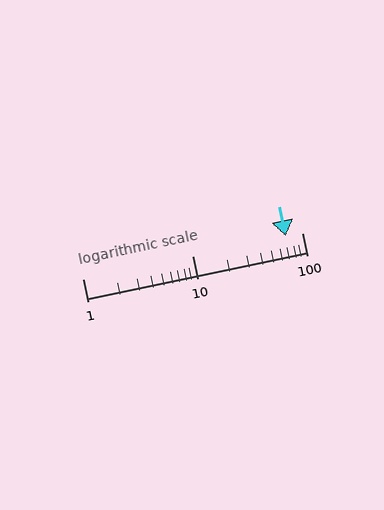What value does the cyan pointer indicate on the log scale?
The pointer indicates approximately 71.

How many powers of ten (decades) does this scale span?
The scale spans 2 decades, from 1 to 100.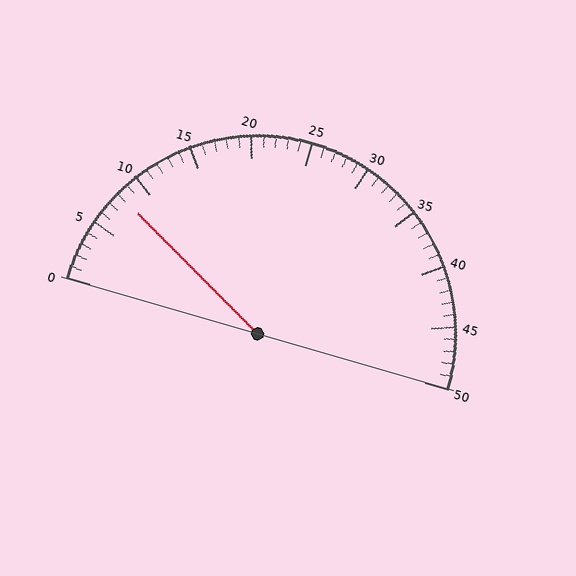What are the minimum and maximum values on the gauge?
The gauge ranges from 0 to 50.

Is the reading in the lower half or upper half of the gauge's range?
The reading is in the lower half of the range (0 to 50).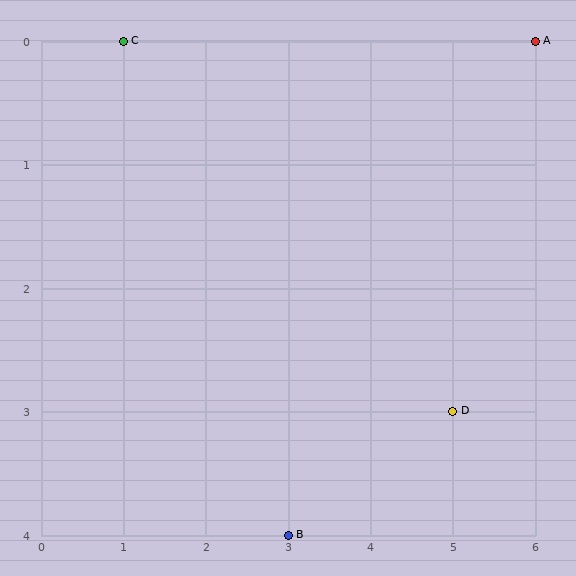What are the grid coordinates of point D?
Point D is at grid coordinates (5, 3).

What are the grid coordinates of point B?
Point B is at grid coordinates (3, 4).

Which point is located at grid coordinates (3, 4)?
Point B is at (3, 4).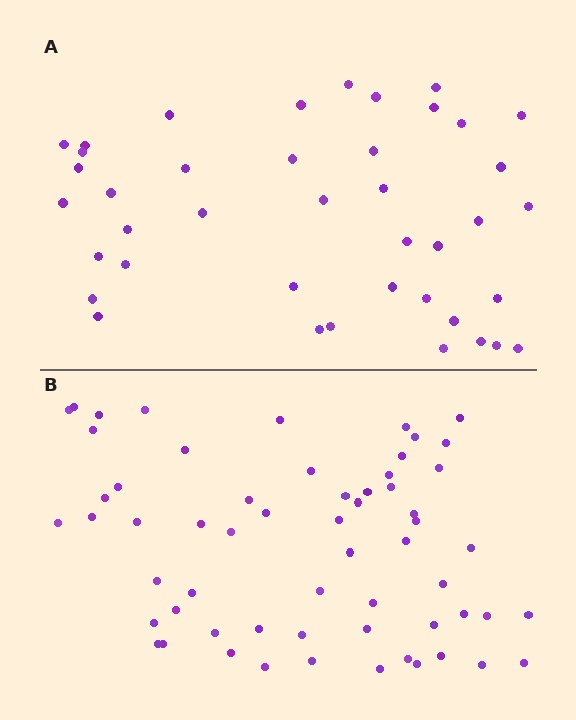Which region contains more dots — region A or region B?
Region B (the bottom region) has more dots.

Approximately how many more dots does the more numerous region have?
Region B has approximately 20 more dots than region A.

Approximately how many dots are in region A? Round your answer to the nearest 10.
About 40 dots. (The exact count is 41, which rounds to 40.)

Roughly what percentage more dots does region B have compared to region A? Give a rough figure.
About 45% more.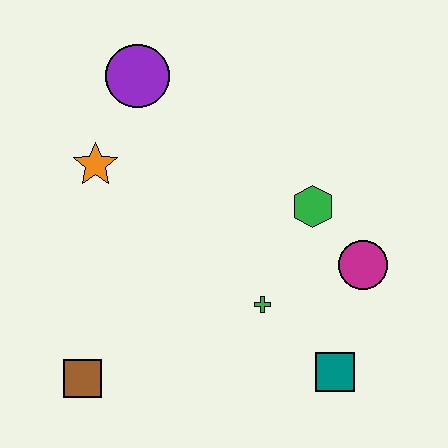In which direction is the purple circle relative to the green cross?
The purple circle is above the green cross.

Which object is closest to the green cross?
The teal square is closest to the green cross.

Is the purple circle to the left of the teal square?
Yes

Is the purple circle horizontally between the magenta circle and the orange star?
Yes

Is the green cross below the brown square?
No